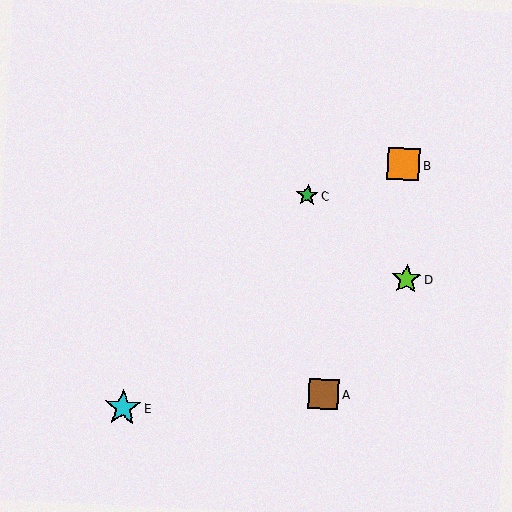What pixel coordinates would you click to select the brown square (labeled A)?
Click at (324, 394) to select the brown square A.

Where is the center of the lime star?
The center of the lime star is at (406, 279).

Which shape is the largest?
The cyan star (labeled E) is the largest.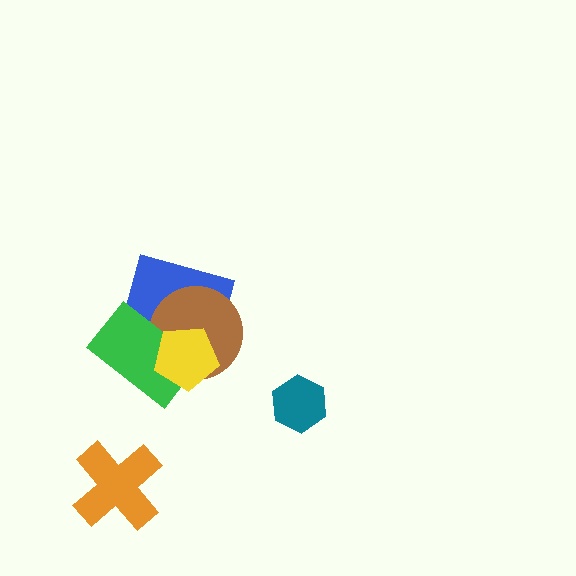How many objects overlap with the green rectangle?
3 objects overlap with the green rectangle.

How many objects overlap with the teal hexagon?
0 objects overlap with the teal hexagon.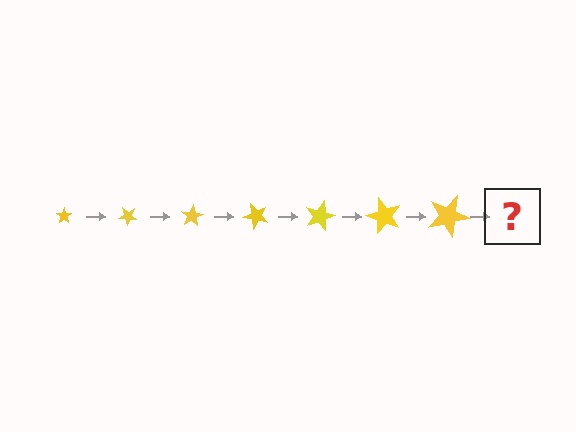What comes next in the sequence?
The next element should be a star, larger than the previous one and rotated 280 degrees from the start.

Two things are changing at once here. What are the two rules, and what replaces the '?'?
The two rules are that the star grows larger each step and it rotates 40 degrees each step. The '?' should be a star, larger than the previous one and rotated 280 degrees from the start.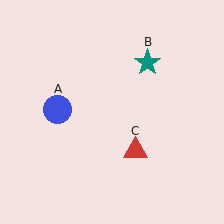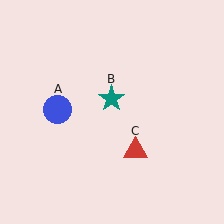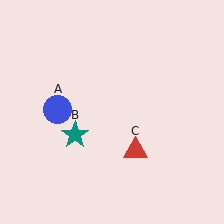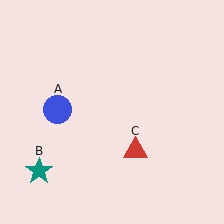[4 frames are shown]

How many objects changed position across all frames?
1 object changed position: teal star (object B).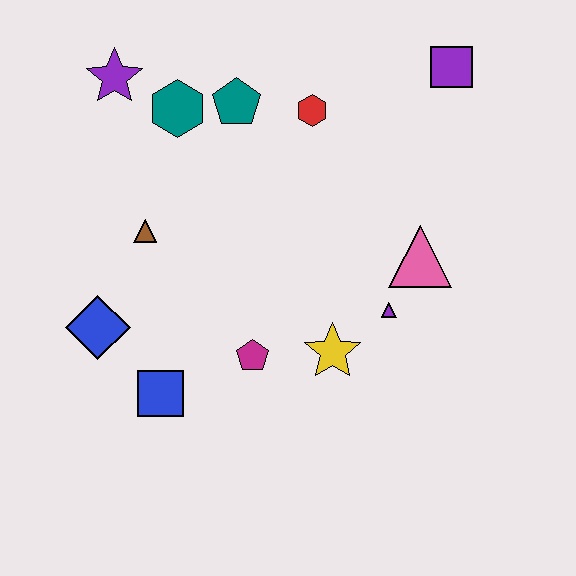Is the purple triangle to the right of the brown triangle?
Yes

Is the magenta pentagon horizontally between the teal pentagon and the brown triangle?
No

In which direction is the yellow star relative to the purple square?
The yellow star is below the purple square.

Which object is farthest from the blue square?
The purple square is farthest from the blue square.